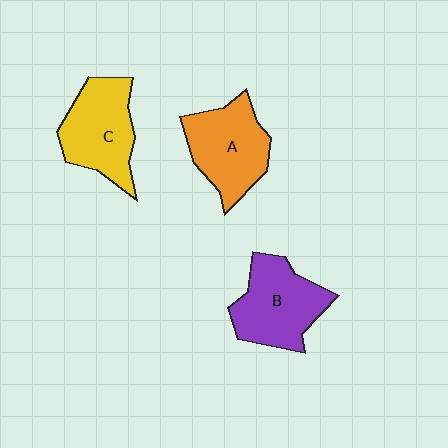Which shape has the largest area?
Shape B (purple).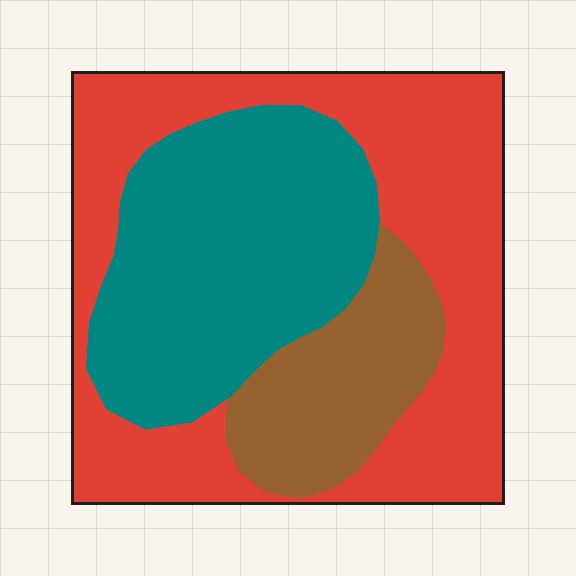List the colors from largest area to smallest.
From largest to smallest: red, teal, brown.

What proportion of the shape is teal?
Teal takes up about three eighths (3/8) of the shape.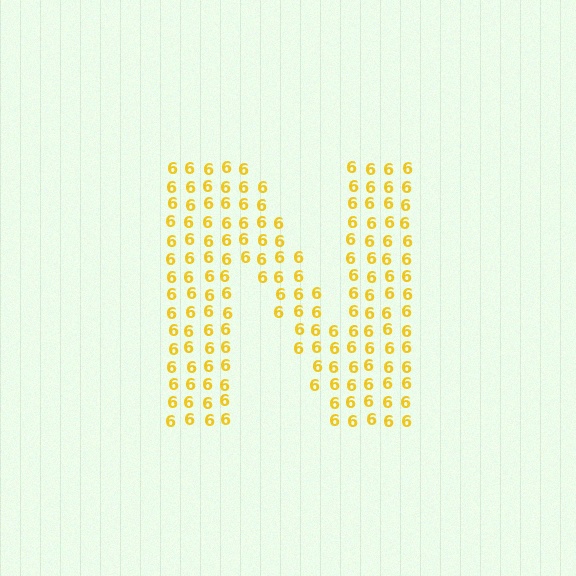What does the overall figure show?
The overall figure shows the letter N.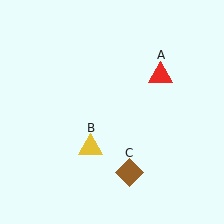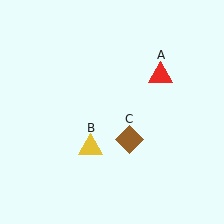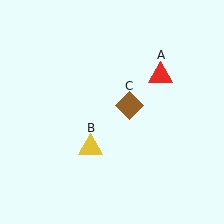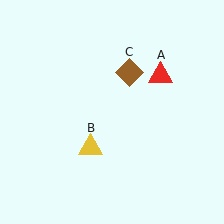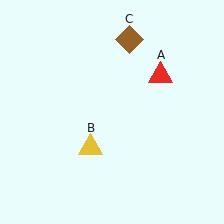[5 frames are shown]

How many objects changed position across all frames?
1 object changed position: brown diamond (object C).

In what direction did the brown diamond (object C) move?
The brown diamond (object C) moved up.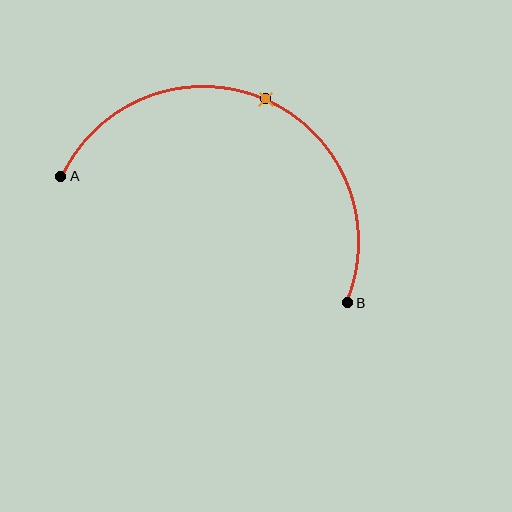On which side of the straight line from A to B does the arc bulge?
The arc bulges above the straight line connecting A and B.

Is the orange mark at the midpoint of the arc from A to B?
Yes. The orange mark lies on the arc at equal arc-length from both A and B — it is the arc midpoint.